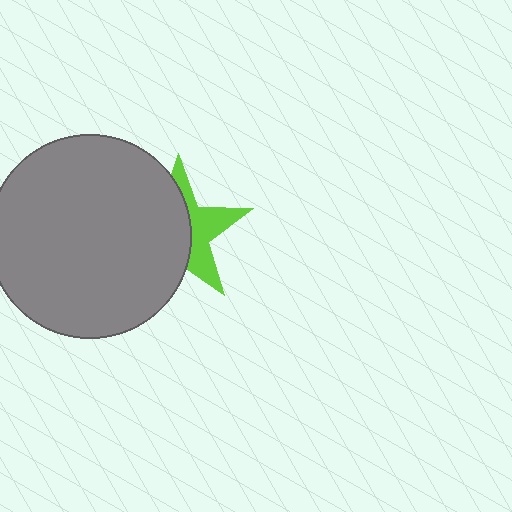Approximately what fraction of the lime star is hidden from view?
Roughly 59% of the lime star is hidden behind the gray circle.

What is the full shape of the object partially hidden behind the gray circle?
The partially hidden object is a lime star.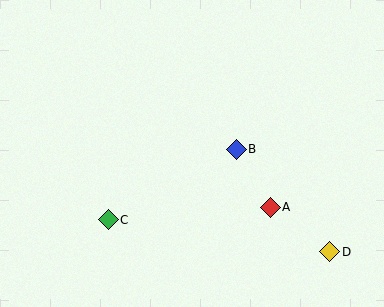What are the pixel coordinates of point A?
Point A is at (270, 207).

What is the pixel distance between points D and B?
The distance between D and B is 139 pixels.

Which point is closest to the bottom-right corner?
Point D is closest to the bottom-right corner.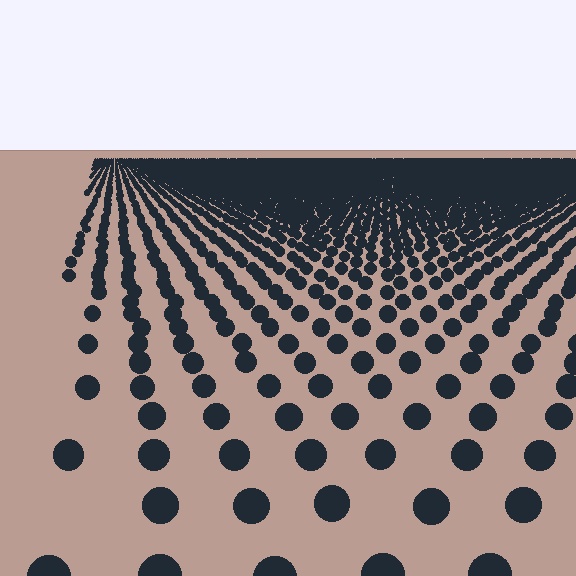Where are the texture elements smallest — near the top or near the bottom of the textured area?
Near the top.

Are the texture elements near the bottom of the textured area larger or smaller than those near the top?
Larger. Near the bottom, elements are closer to the viewer and appear at a bigger on-screen size.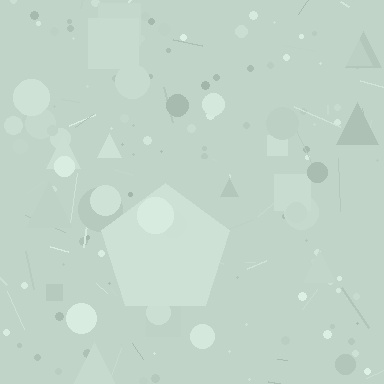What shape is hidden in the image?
A pentagon is hidden in the image.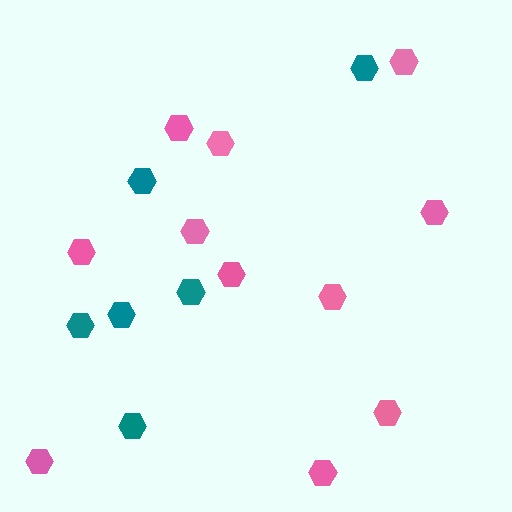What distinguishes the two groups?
There are 2 groups: one group of teal hexagons (6) and one group of pink hexagons (11).